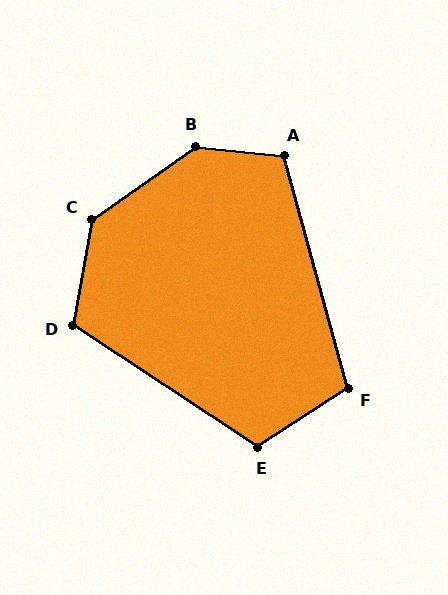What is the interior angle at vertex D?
Approximately 114 degrees (obtuse).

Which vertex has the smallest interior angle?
F, at approximately 108 degrees.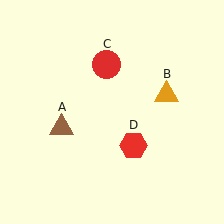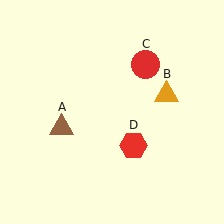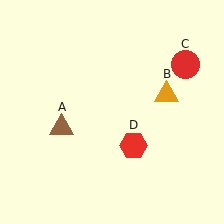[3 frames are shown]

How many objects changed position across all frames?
1 object changed position: red circle (object C).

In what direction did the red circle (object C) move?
The red circle (object C) moved right.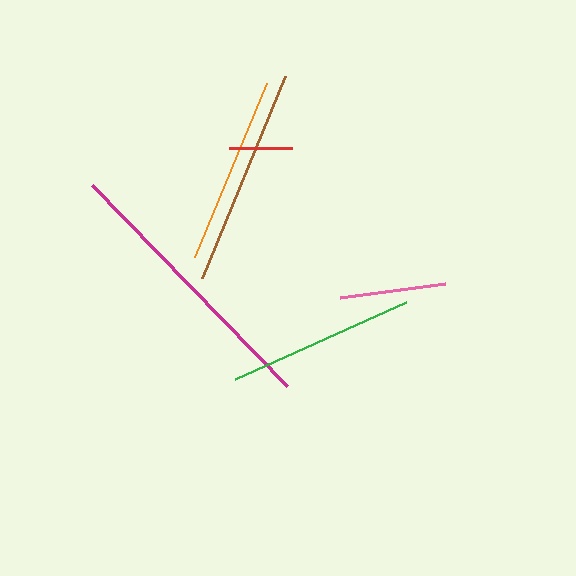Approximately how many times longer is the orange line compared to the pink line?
The orange line is approximately 1.8 times the length of the pink line.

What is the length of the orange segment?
The orange segment is approximately 188 pixels long.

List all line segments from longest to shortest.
From longest to shortest: magenta, brown, green, orange, pink, red.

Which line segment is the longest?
The magenta line is the longest at approximately 280 pixels.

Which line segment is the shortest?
The red line is the shortest at approximately 63 pixels.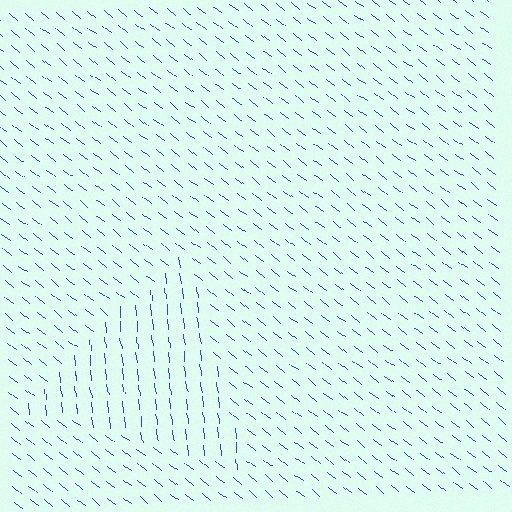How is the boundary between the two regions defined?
The boundary is defined purely by a change in line orientation (approximately 45 degrees difference). All lines are the same color and thickness.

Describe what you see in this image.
The image is filled with small blue line segments. A triangle region in the image has lines oriented differently from the surrounding lines, creating a visible texture boundary.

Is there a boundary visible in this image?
Yes, there is a texture boundary formed by a change in line orientation.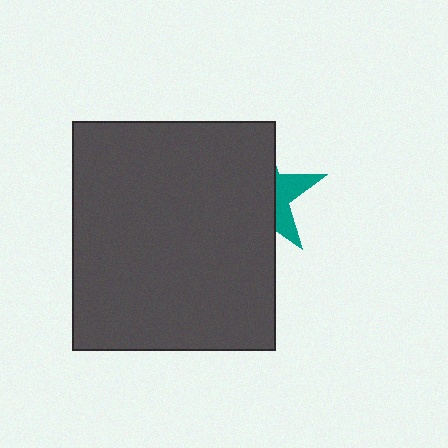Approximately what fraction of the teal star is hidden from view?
Roughly 69% of the teal star is hidden behind the dark gray rectangle.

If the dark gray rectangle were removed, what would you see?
You would see the complete teal star.